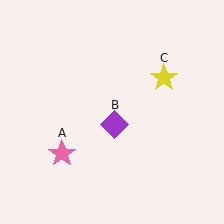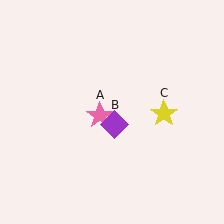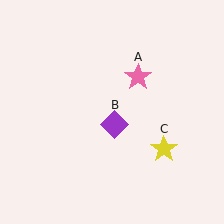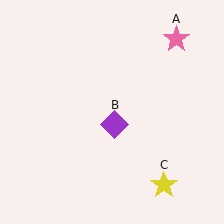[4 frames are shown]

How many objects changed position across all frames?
2 objects changed position: pink star (object A), yellow star (object C).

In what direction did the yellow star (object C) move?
The yellow star (object C) moved down.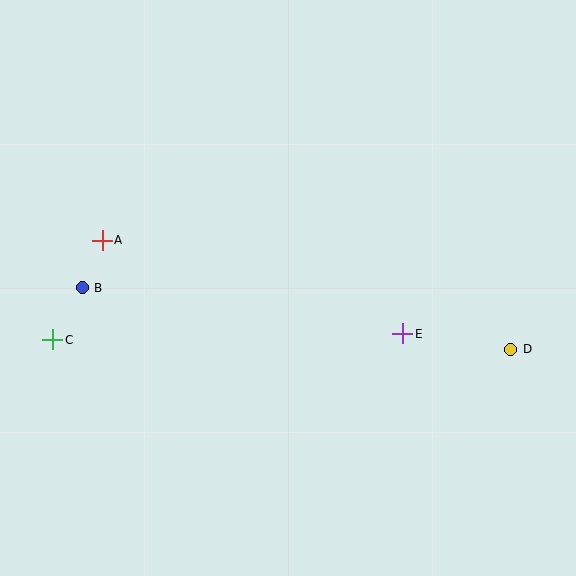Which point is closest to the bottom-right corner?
Point D is closest to the bottom-right corner.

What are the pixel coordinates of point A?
Point A is at (102, 240).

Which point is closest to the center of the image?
Point E at (403, 334) is closest to the center.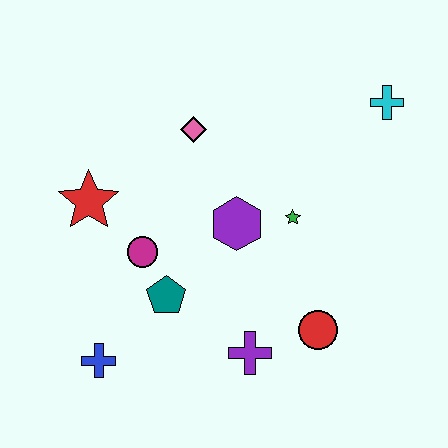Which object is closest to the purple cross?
The red circle is closest to the purple cross.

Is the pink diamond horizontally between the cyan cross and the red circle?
No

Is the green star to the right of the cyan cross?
No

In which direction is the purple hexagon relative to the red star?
The purple hexagon is to the right of the red star.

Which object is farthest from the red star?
The cyan cross is farthest from the red star.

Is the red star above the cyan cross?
No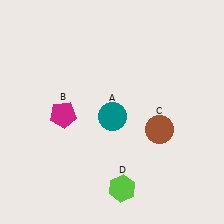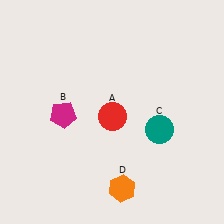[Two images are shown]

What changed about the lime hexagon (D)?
In Image 1, D is lime. In Image 2, it changed to orange.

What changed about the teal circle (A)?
In Image 1, A is teal. In Image 2, it changed to red.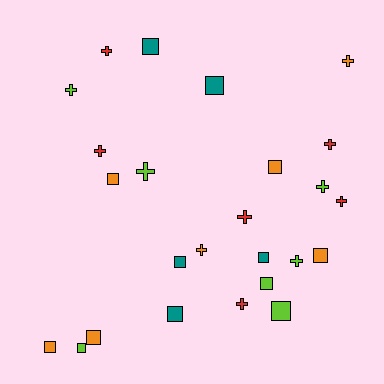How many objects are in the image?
There are 25 objects.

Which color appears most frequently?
Lime, with 7 objects.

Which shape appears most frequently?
Square, with 13 objects.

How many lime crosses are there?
There are 4 lime crosses.